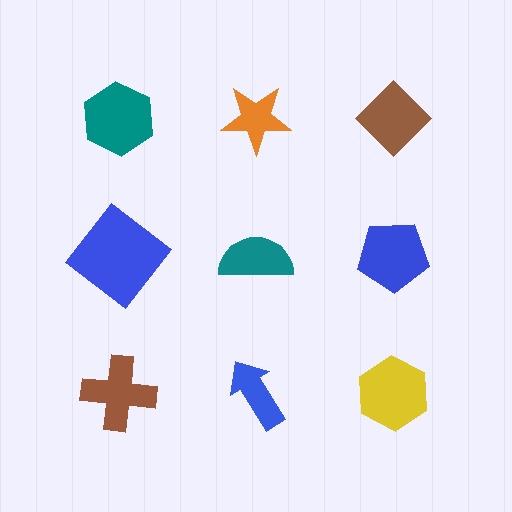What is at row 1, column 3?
A brown diamond.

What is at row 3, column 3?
A yellow hexagon.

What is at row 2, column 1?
A blue diamond.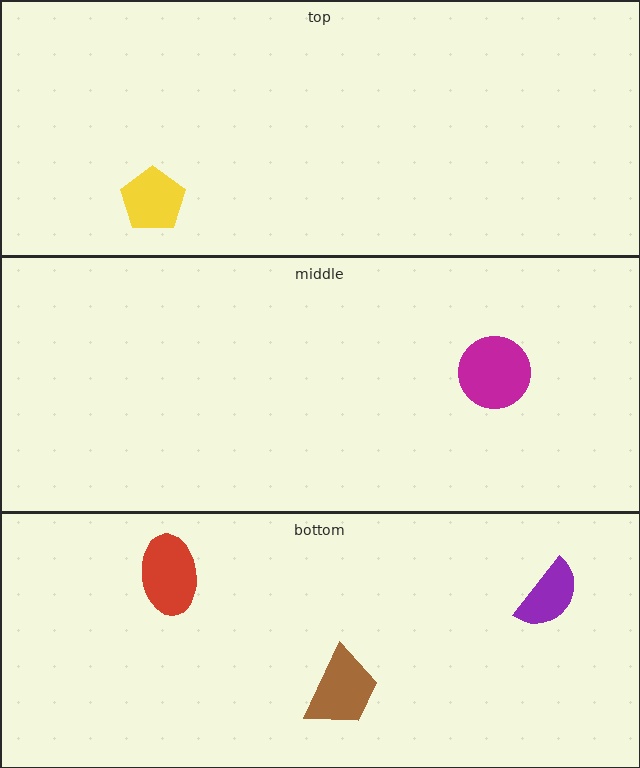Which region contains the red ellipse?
The bottom region.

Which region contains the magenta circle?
The middle region.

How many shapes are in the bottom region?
3.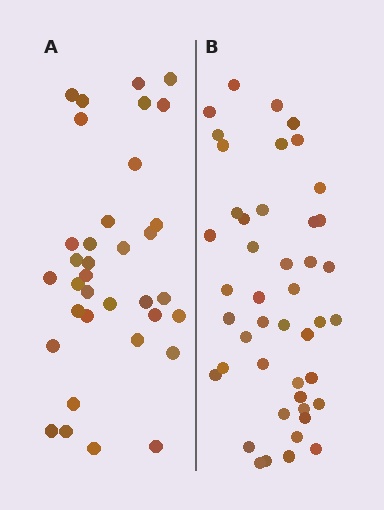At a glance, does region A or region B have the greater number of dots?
Region B (the right region) has more dots.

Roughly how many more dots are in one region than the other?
Region B has roughly 10 or so more dots than region A.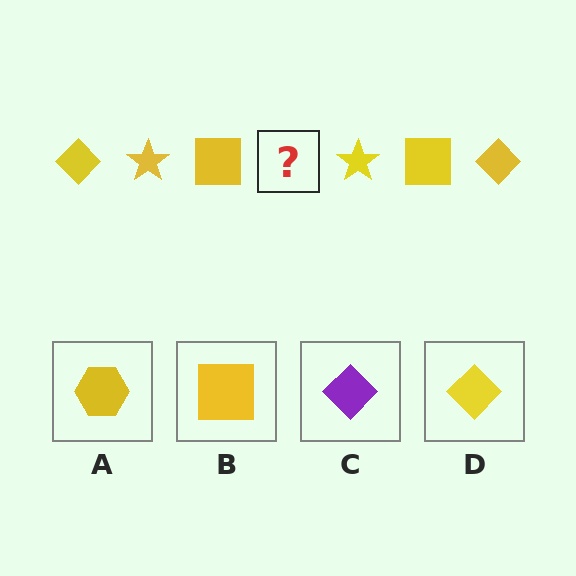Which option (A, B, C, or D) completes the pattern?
D.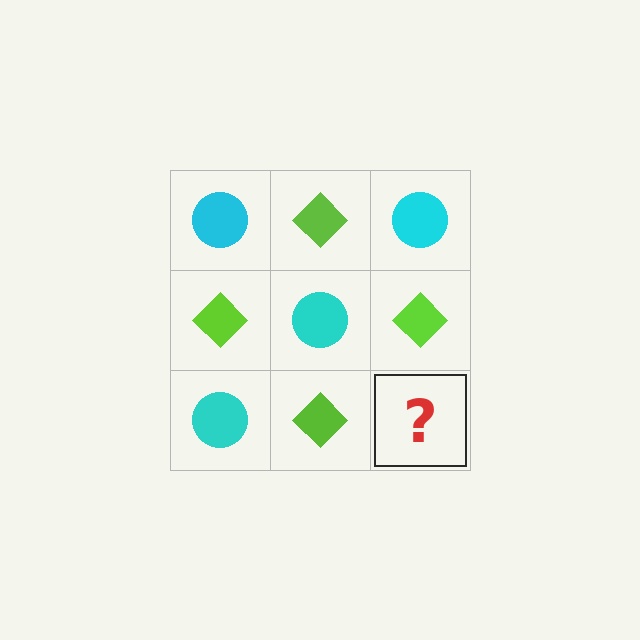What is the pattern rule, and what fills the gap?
The rule is that it alternates cyan circle and lime diamond in a checkerboard pattern. The gap should be filled with a cyan circle.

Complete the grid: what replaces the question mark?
The question mark should be replaced with a cyan circle.